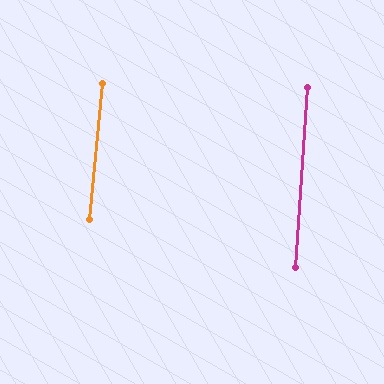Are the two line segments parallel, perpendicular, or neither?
Parallel — their directions differ by only 1.7°.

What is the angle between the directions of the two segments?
Approximately 2 degrees.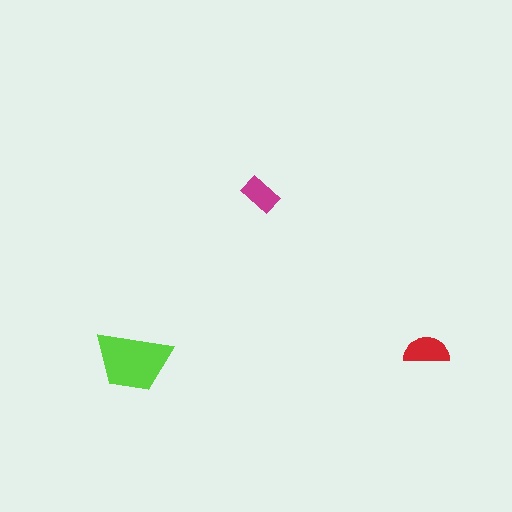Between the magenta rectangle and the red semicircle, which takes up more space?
The red semicircle.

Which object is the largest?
The lime trapezoid.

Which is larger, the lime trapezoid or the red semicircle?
The lime trapezoid.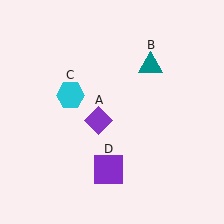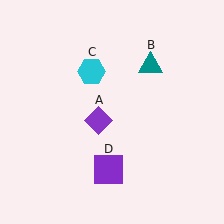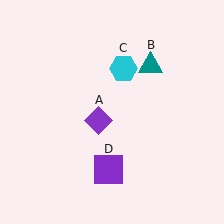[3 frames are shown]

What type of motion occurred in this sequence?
The cyan hexagon (object C) rotated clockwise around the center of the scene.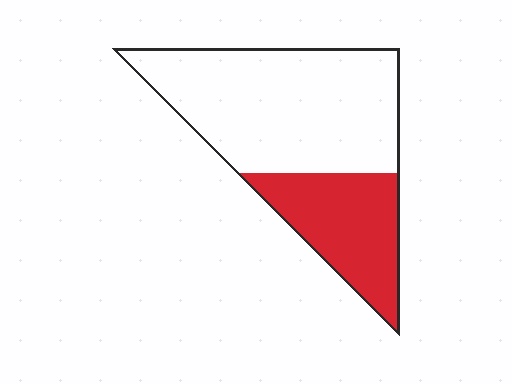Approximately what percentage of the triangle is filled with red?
Approximately 30%.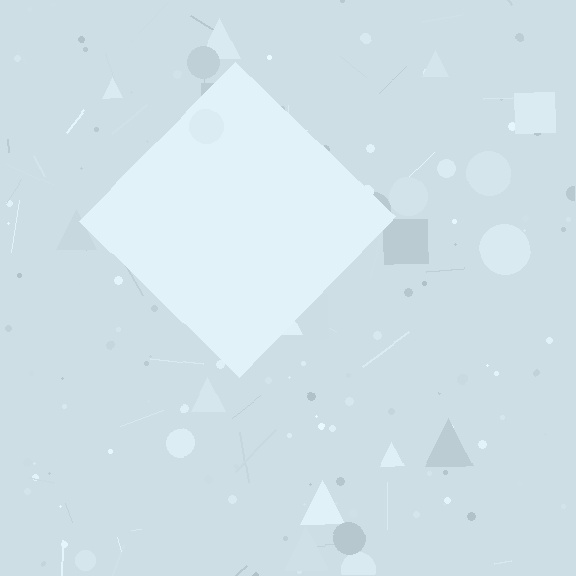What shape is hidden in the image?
A diamond is hidden in the image.